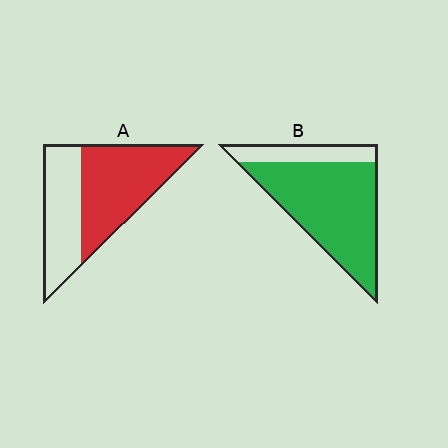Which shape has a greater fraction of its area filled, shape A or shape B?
Shape B.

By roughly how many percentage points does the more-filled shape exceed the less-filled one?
By roughly 20 percentage points (B over A).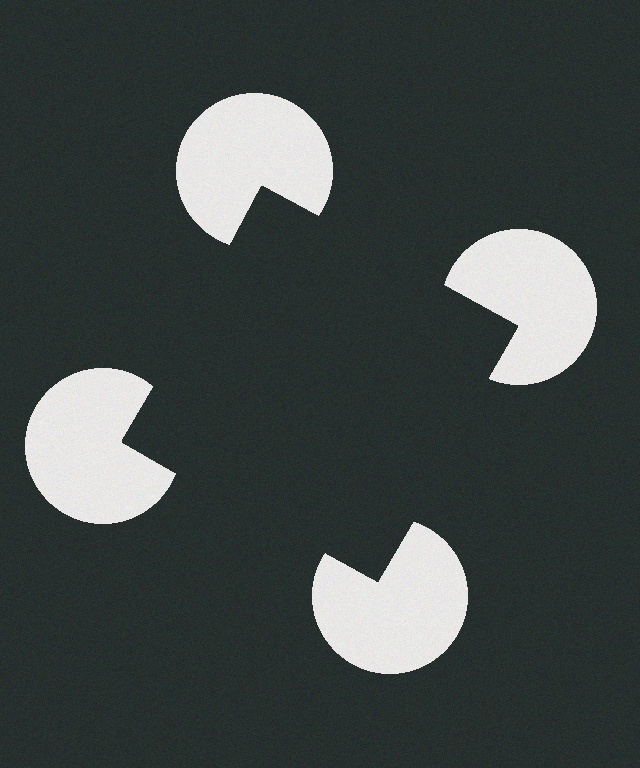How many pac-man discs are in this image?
There are 4 — one at each vertex of the illusory square.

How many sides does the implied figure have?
4 sides.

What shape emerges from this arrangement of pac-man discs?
An illusory square — its edges are inferred from the aligned wedge cuts in the pac-man discs, not physically drawn.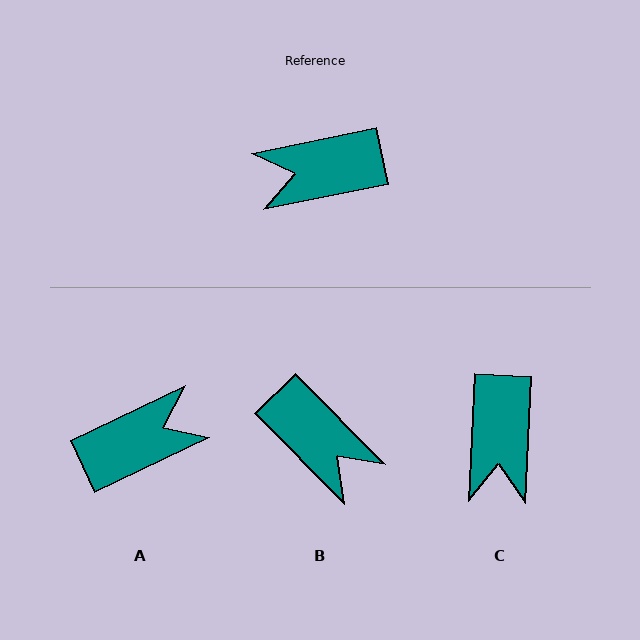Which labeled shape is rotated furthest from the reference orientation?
A, about 166 degrees away.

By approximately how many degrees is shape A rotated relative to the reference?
Approximately 166 degrees clockwise.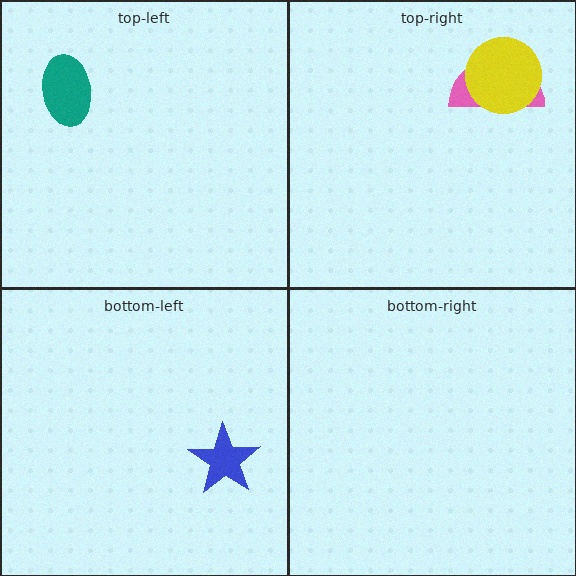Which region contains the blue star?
The bottom-left region.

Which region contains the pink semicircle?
The top-right region.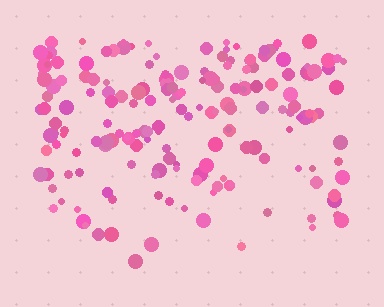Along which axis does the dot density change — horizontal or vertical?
Vertical.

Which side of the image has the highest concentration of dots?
The top.